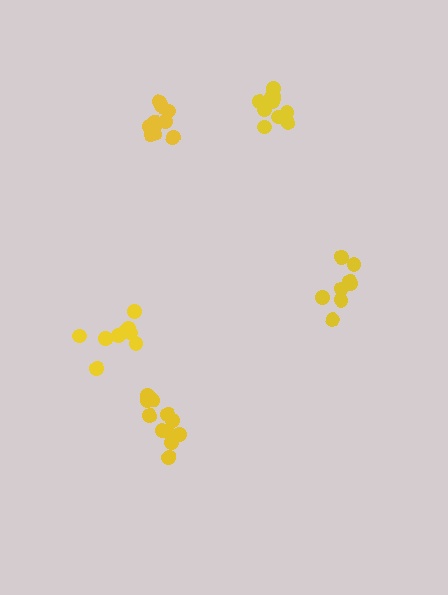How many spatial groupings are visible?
There are 5 spatial groupings.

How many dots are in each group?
Group 1: 9 dots, Group 2: 11 dots, Group 3: 11 dots, Group 4: 8 dots, Group 5: 11 dots (50 total).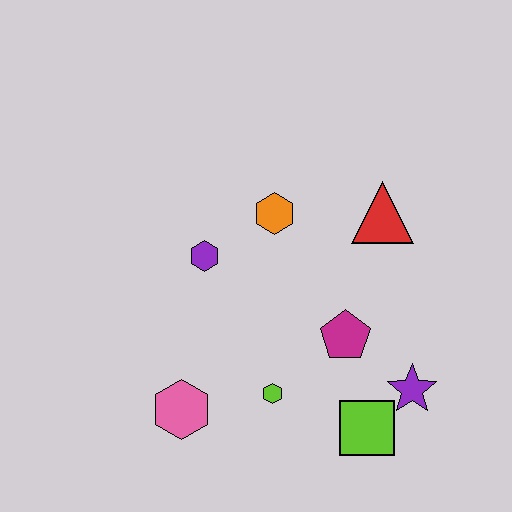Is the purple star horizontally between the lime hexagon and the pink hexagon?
No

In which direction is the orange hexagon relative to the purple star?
The orange hexagon is above the purple star.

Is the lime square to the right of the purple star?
No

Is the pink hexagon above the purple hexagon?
No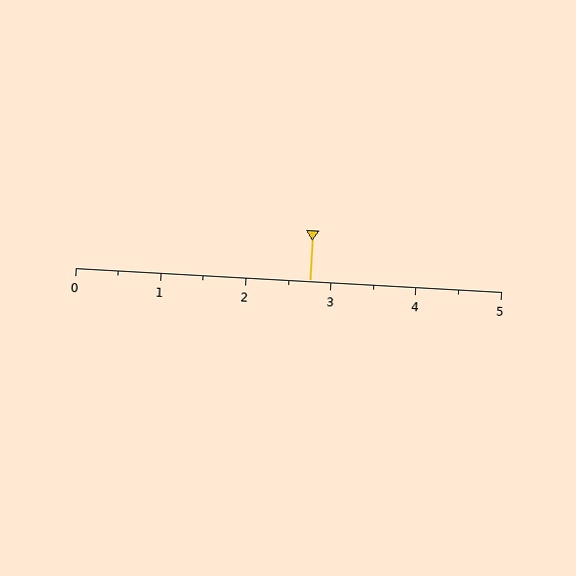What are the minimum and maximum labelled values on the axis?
The axis runs from 0 to 5.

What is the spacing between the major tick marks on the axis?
The major ticks are spaced 1 apart.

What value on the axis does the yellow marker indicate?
The marker indicates approximately 2.8.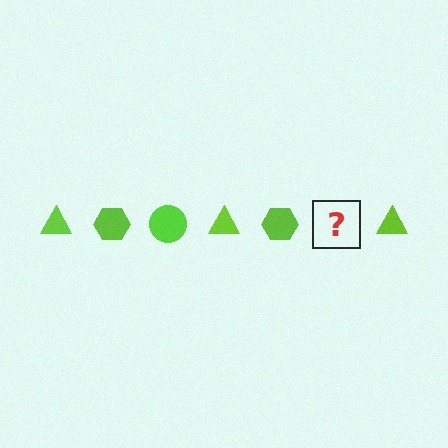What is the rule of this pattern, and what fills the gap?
The rule is that the pattern cycles through triangle, hexagon, circle shapes in lime. The gap should be filled with a lime circle.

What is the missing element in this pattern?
The missing element is a lime circle.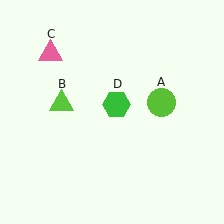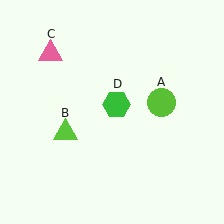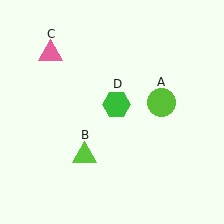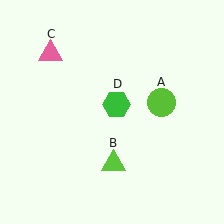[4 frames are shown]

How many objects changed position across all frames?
1 object changed position: lime triangle (object B).